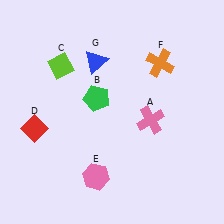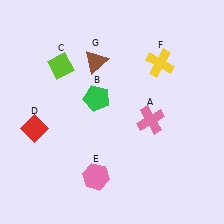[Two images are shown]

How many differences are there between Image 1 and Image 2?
There are 2 differences between the two images.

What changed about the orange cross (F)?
In Image 1, F is orange. In Image 2, it changed to yellow.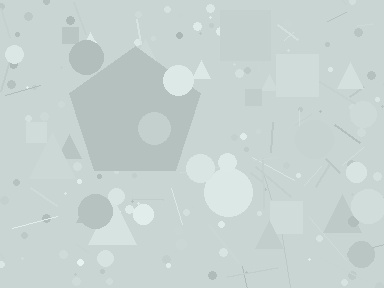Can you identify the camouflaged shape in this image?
The camouflaged shape is a pentagon.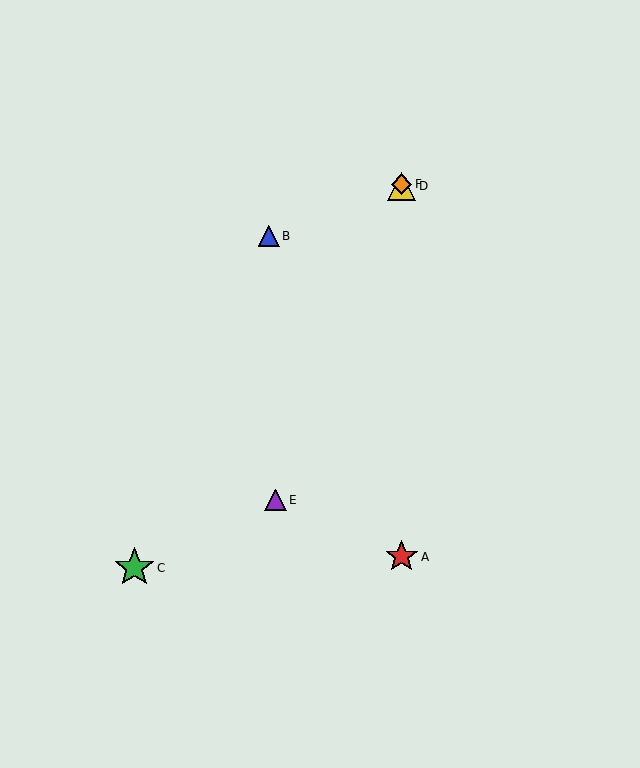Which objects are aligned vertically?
Objects A, D, F are aligned vertically.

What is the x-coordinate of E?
Object E is at x≈275.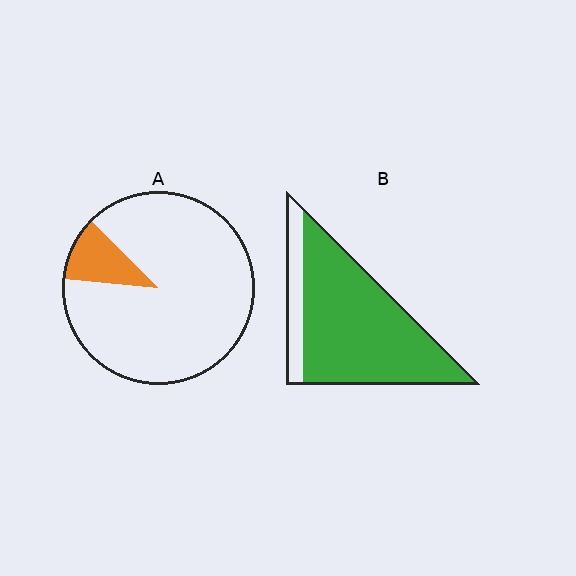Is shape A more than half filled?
No.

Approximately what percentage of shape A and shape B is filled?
A is approximately 10% and B is approximately 85%.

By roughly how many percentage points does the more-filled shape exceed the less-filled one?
By roughly 70 percentage points (B over A).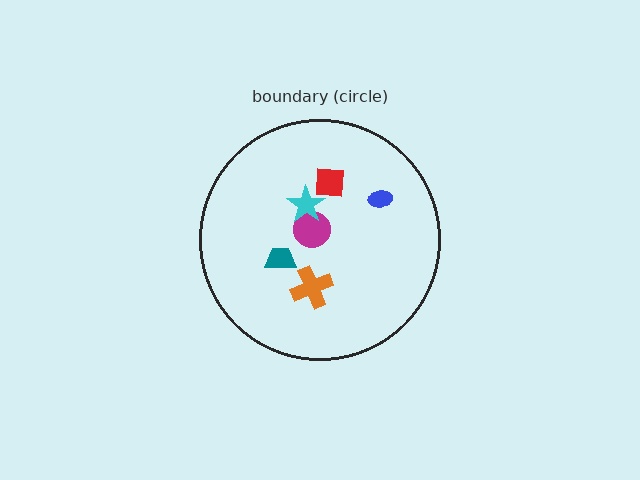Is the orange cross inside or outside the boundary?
Inside.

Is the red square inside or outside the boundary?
Inside.